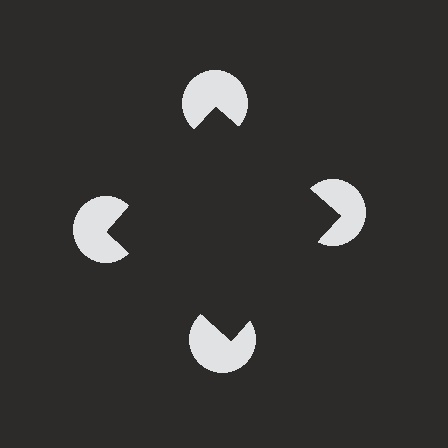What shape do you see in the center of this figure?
An illusory square — its edges are inferred from the aligned wedge cuts in the pac-man discs, not physically drawn.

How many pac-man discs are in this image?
There are 4 — one at each vertex of the illusory square.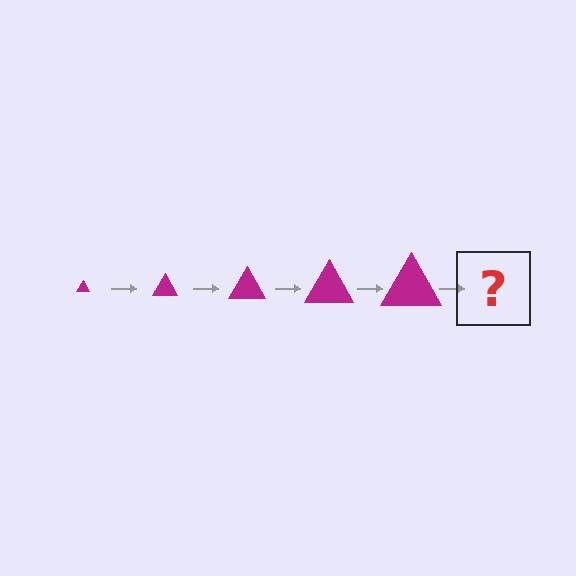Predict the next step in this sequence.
The next step is a magenta triangle, larger than the previous one.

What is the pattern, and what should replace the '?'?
The pattern is that the triangle gets progressively larger each step. The '?' should be a magenta triangle, larger than the previous one.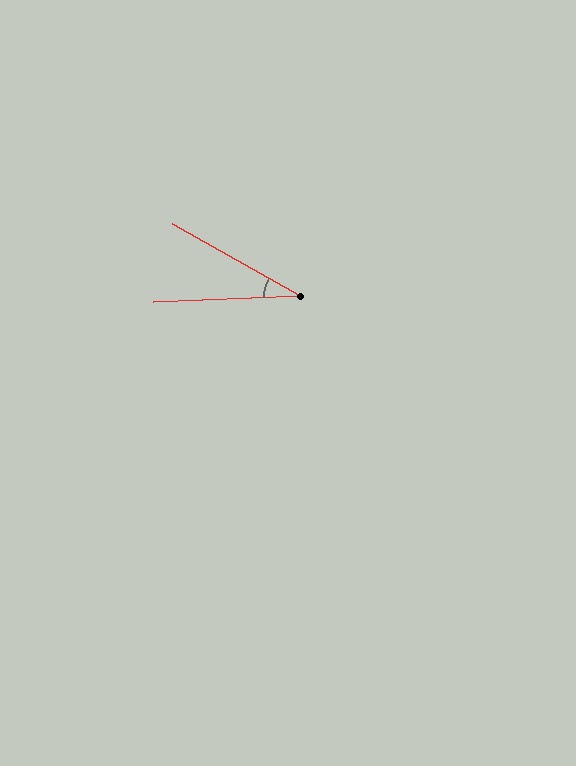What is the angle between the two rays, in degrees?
Approximately 32 degrees.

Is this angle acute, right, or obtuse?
It is acute.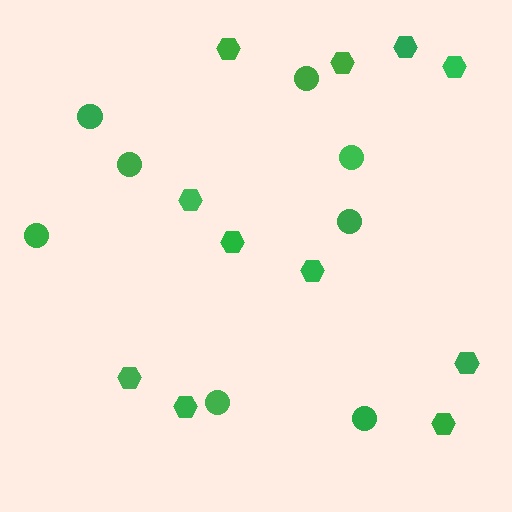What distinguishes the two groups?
There are 2 groups: one group of circles (8) and one group of hexagons (11).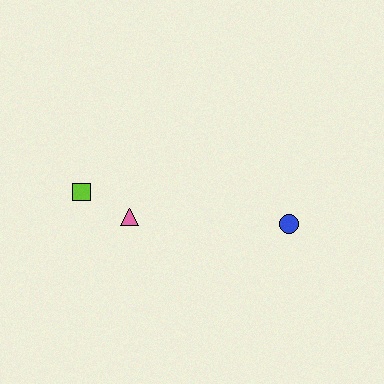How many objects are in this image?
There are 3 objects.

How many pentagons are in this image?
There are no pentagons.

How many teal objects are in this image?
There are no teal objects.